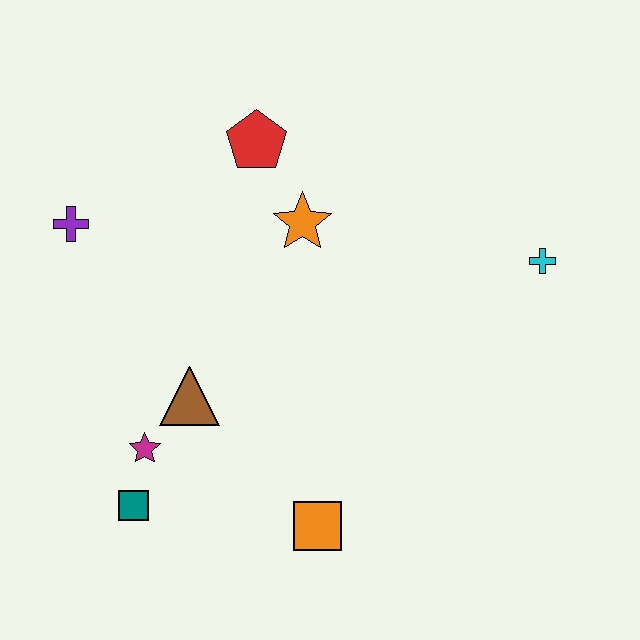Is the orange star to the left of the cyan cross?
Yes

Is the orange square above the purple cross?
No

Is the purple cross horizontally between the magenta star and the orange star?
No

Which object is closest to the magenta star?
The teal square is closest to the magenta star.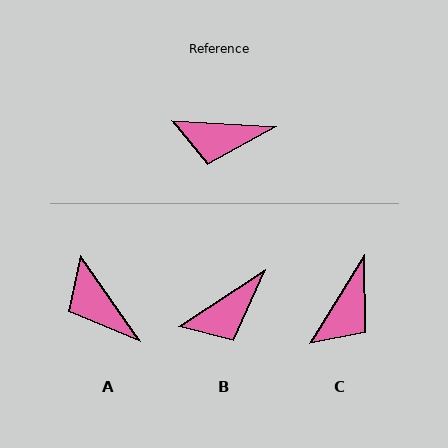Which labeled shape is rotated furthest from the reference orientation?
C, about 61 degrees away.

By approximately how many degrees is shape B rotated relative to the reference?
Approximately 36 degrees counter-clockwise.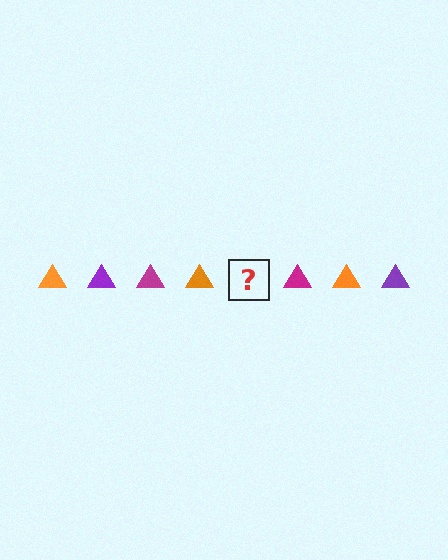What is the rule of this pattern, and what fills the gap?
The rule is that the pattern cycles through orange, purple, magenta triangles. The gap should be filled with a purple triangle.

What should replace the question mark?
The question mark should be replaced with a purple triangle.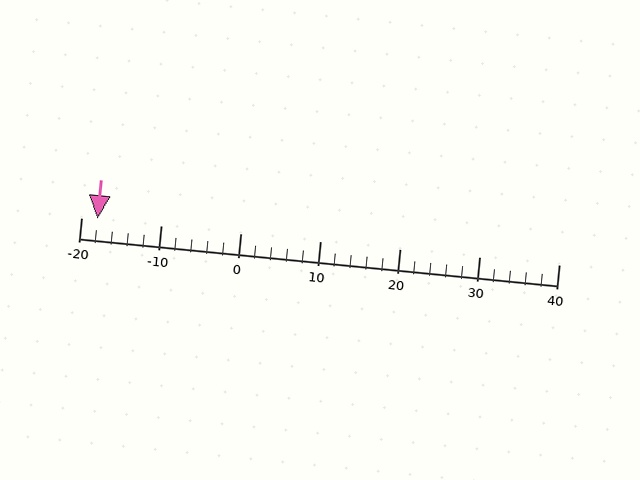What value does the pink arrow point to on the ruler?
The pink arrow points to approximately -18.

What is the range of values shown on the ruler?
The ruler shows values from -20 to 40.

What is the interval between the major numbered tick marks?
The major tick marks are spaced 10 units apart.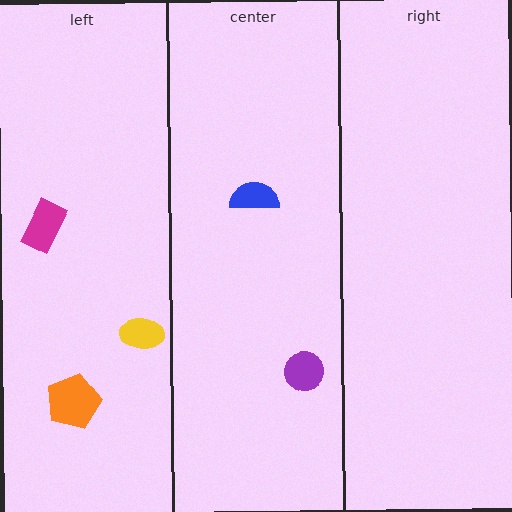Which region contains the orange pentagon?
The left region.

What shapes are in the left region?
The magenta rectangle, the yellow ellipse, the orange pentagon.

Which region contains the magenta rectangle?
The left region.